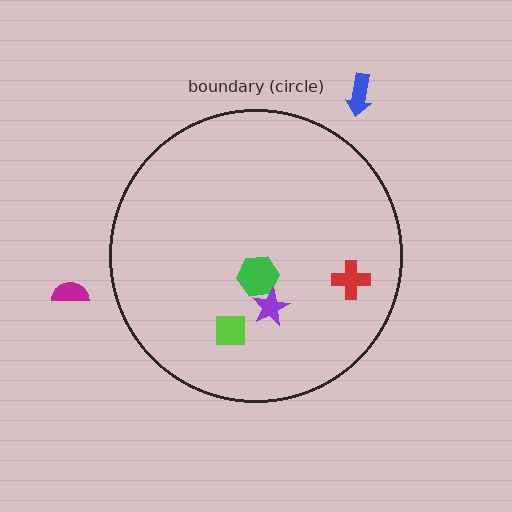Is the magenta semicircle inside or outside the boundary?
Outside.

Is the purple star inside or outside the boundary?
Inside.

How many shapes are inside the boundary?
4 inside, 2 outside.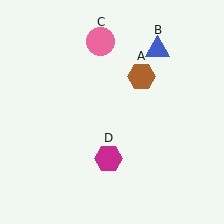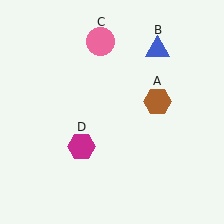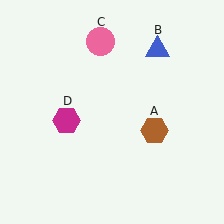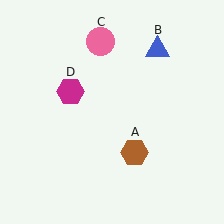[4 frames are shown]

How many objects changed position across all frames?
2 objects changed position: brown hexagon (object A), magenta hexagon (object D).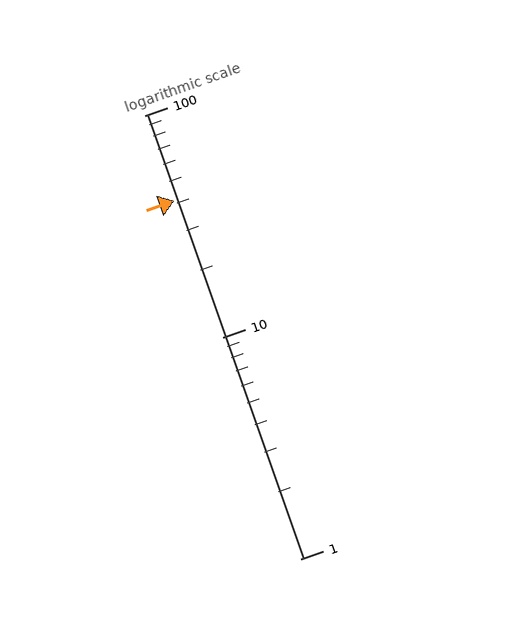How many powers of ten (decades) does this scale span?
The scale spans 2 decades, from 1 to 100.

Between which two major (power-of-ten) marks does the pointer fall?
The pointer is between 10 and 100.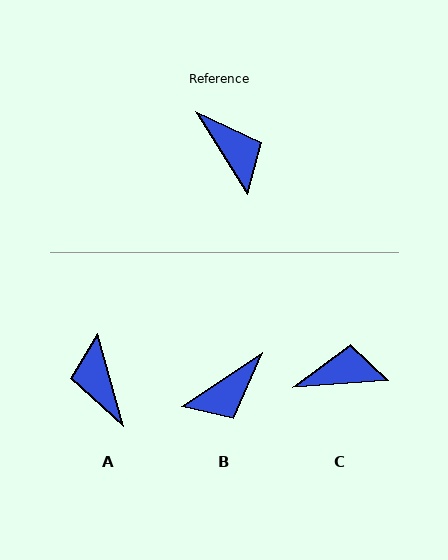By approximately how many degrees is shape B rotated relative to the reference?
Approximately 89 degrees clockwise.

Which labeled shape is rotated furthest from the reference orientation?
A, about 163 degrees away.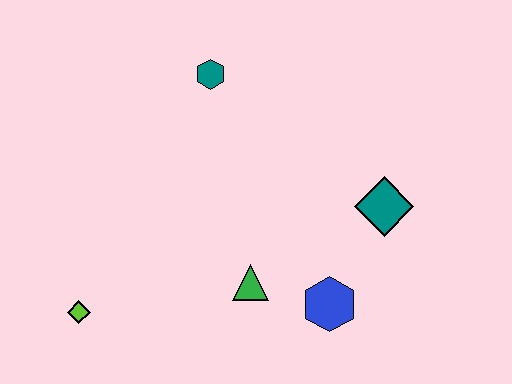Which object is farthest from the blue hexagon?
The teal hexagon is farthest from the blue hexagon.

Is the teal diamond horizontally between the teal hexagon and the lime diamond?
No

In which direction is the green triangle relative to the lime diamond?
The green triangle is to the right of the lime diamond.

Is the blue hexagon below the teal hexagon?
Yes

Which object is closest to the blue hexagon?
The green triangle is closest to the blue hexagon.